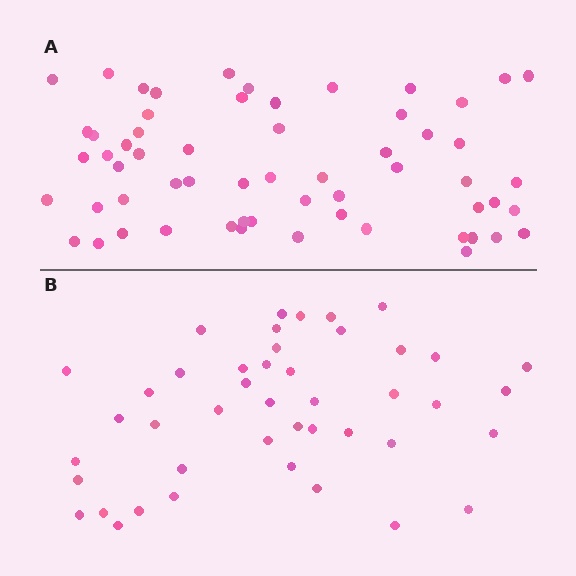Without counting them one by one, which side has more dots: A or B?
Region A (the top region) has more dots.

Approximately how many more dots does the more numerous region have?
Region A has approximately 15 more dots than region B.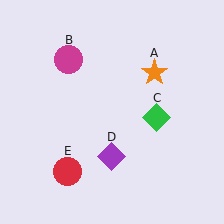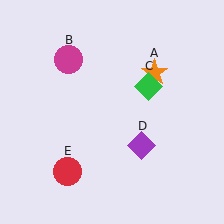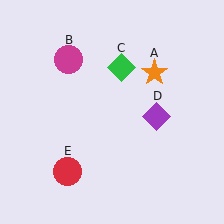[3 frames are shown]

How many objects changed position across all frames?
2 objects changed position: green diamond (object C), purple diamond (object D).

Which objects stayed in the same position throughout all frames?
Orange star (object A) and magenta circle (object B) and red circle (object E) remained stationary.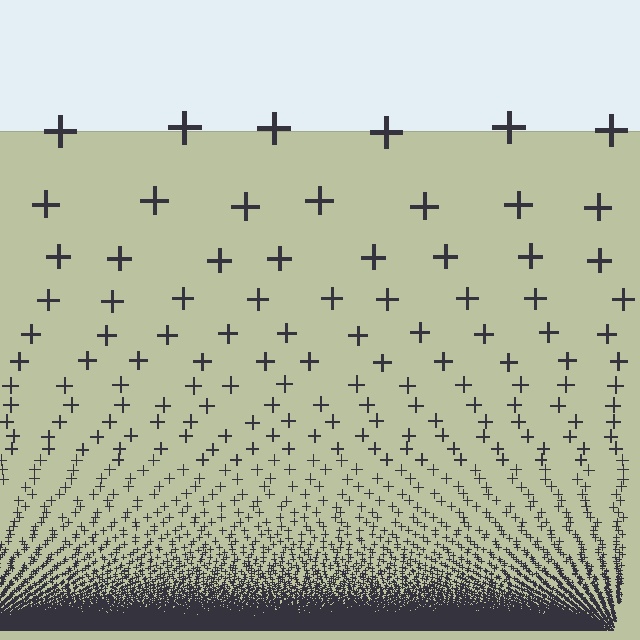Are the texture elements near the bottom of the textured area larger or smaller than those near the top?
Smaller. The gradient is inverted — elements near the bottom are smaller and denser.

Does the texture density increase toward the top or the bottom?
Density increases toward the bottom.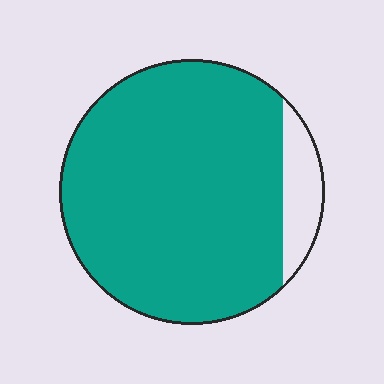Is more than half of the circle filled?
Yes.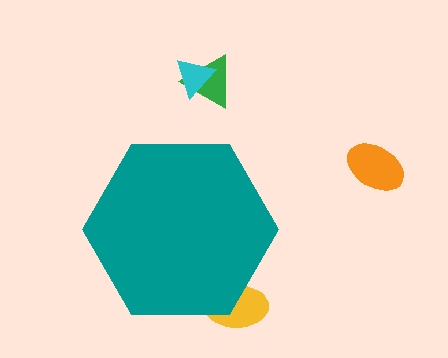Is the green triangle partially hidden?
No, the green triangle is fully visible.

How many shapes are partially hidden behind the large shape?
1 shape is partially hidden.